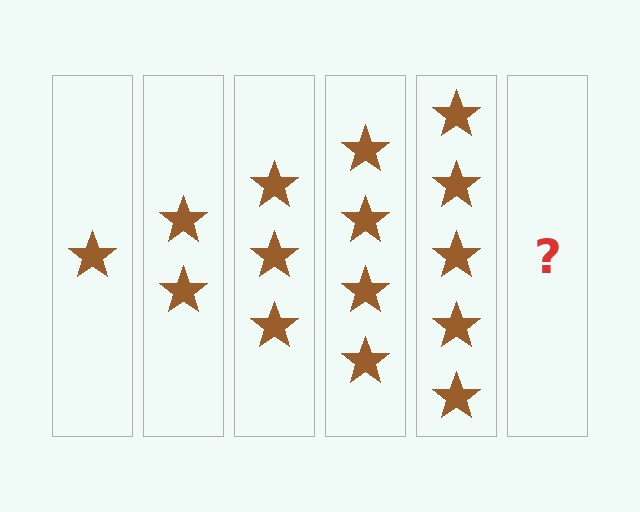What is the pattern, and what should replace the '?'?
The pattern is that each step adds one more star. The '?' should be 6 stars.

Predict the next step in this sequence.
The next step is 6 stars.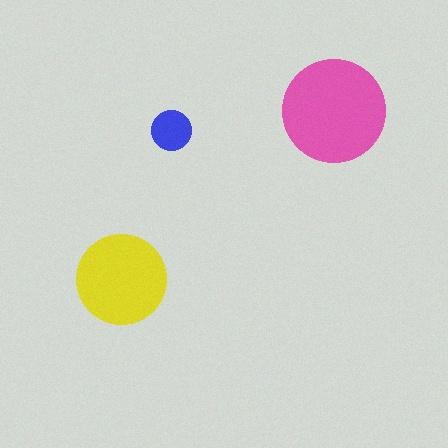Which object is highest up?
The pink circle is topmost.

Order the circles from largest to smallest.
the pink one, the yellow one, the blue one.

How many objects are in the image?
There are 3 objects in the image.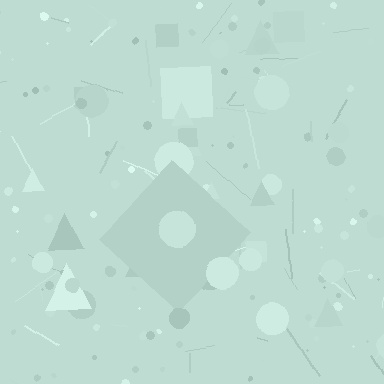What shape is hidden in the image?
A diamond is hidden in the image.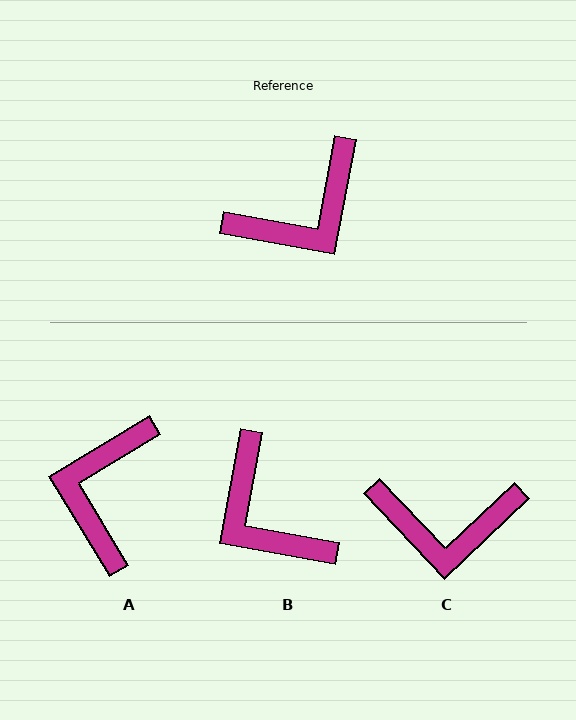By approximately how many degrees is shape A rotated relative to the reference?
Approximately 138 degrees clockwise.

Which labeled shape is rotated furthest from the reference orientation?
A, about 138 degrees away.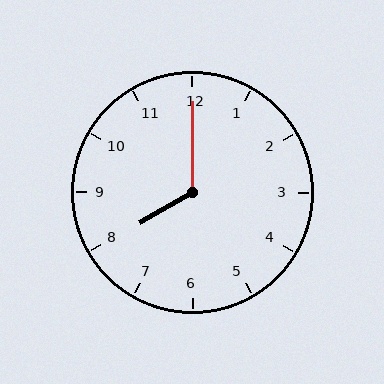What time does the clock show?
8:00.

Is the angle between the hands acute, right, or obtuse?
It is obtuse.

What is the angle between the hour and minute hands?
Approximately 120 degrees.